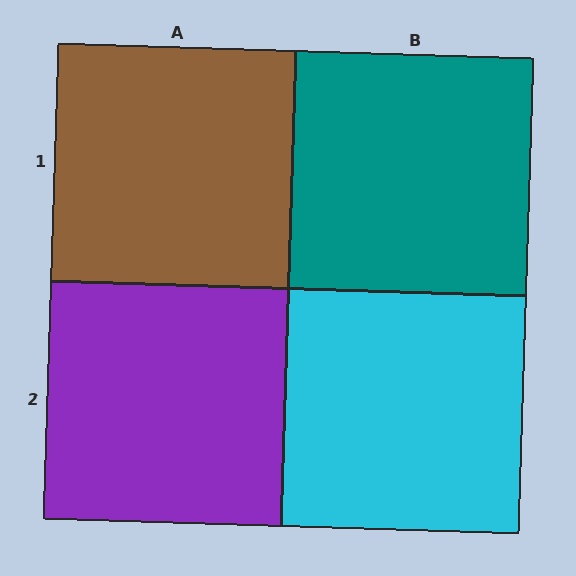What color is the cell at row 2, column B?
Cyan.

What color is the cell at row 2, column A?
Purple.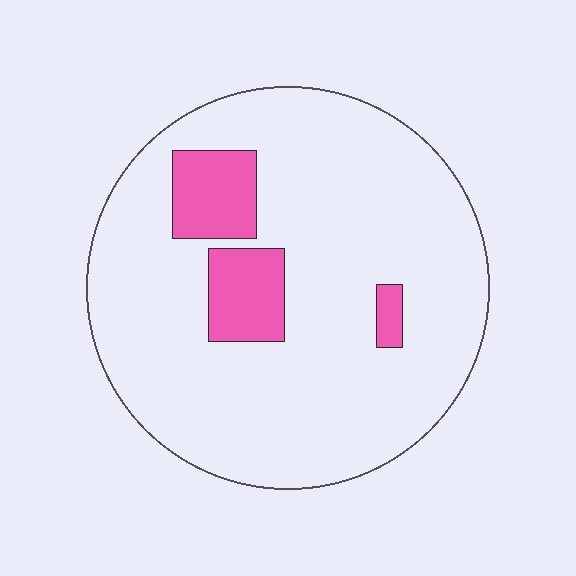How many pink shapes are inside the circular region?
3.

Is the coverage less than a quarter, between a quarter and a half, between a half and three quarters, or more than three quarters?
Less than a quarter.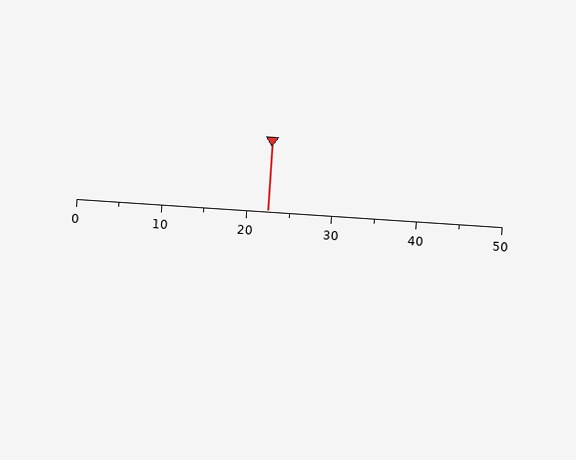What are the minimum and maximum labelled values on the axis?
The axis runs from 0 to 50.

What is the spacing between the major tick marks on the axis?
The major ticks are spaced 10 apart.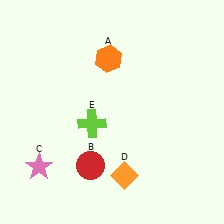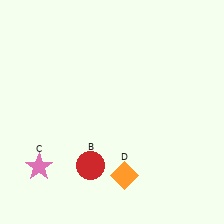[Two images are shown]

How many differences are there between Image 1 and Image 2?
There are 2 differences between the two images.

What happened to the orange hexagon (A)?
The orange hexagon (A) was removed in Image 2. It was in the top-left area of Image 1.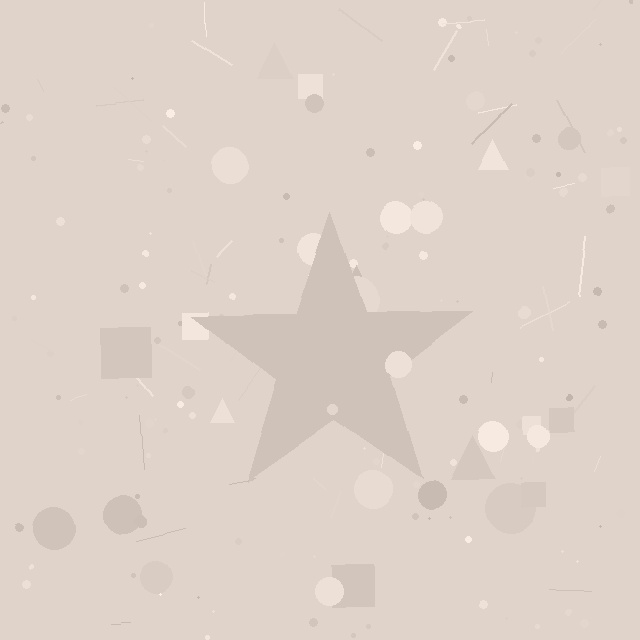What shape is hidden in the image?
A star is hidden in the image.